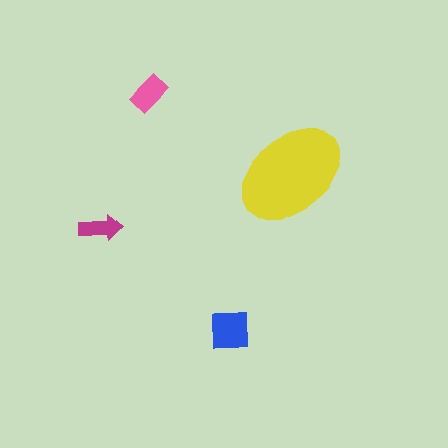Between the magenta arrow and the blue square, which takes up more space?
The blue square.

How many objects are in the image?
There are 4 objects in the image.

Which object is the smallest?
The magenta arrow.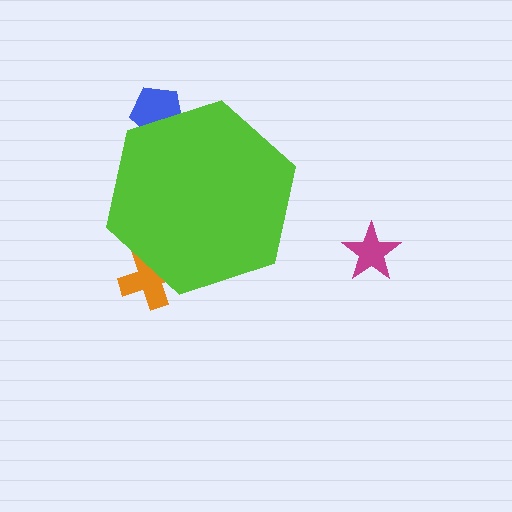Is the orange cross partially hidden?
Yes, the orange cross is partially hidden behind the lime hexagon.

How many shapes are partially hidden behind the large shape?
2 shapes are partially hidden.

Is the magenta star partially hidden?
No, the magenta star is fully visible.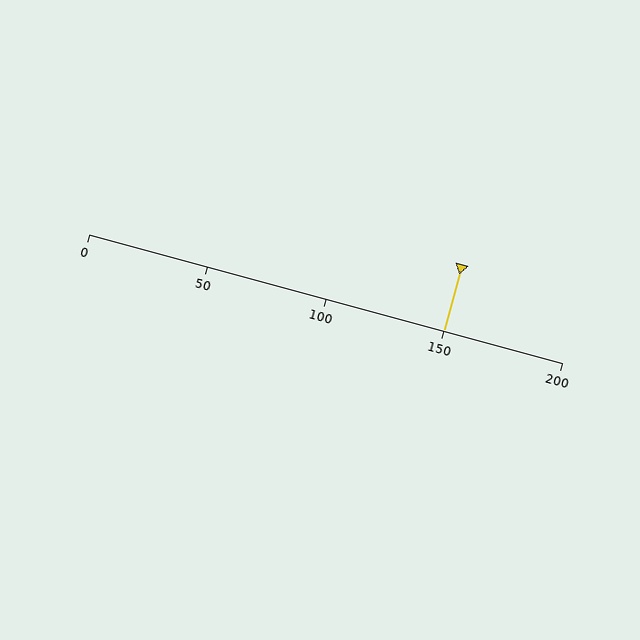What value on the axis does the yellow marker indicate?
The marker indicates approximately 150.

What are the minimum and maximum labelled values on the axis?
The axis runs from 0 to 200.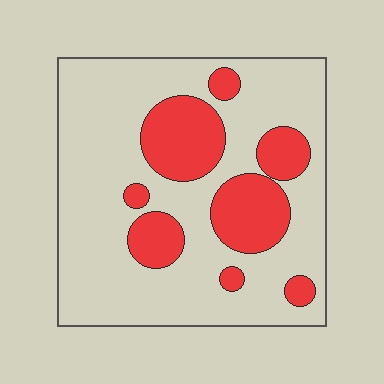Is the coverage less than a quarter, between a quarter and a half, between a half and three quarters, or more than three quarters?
Between a quarter and a half.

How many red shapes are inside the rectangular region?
8.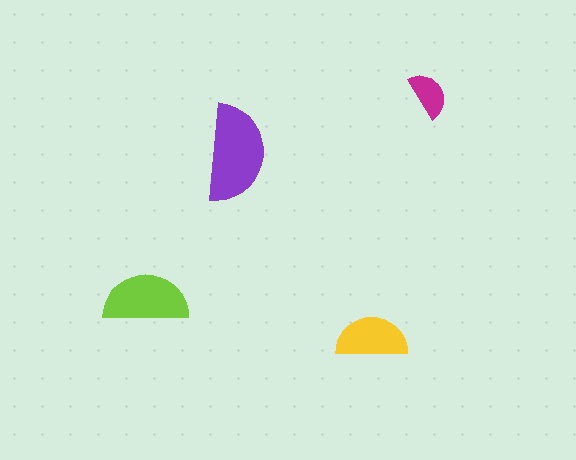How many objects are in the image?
There are 4 objects in the image.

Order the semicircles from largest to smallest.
the purple one, the lime one, the yellow one, the magenta one.